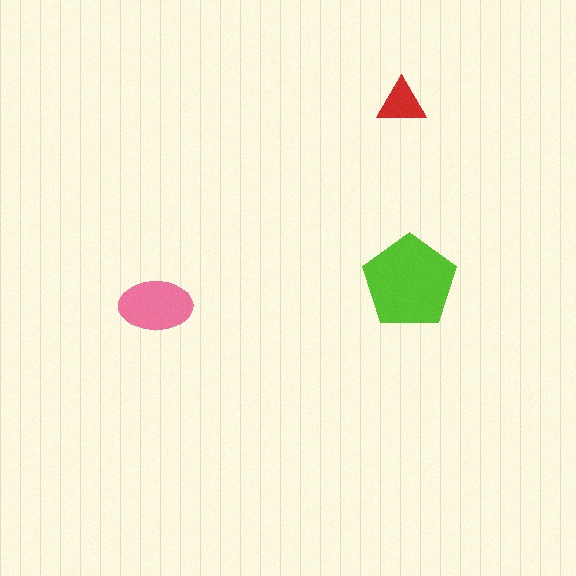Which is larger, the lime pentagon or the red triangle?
The lime pentagon.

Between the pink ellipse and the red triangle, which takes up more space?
The pink ellipse.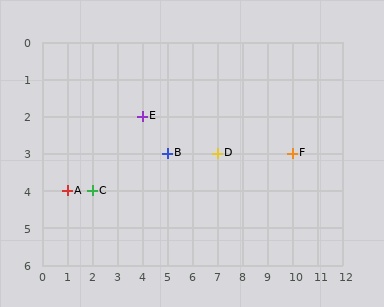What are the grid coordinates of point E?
Point E is at grid coordinates (4, 2).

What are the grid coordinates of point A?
Point A is at grid coordinates (1, 4).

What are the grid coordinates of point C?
Point C is at grid coordinates (2, 4).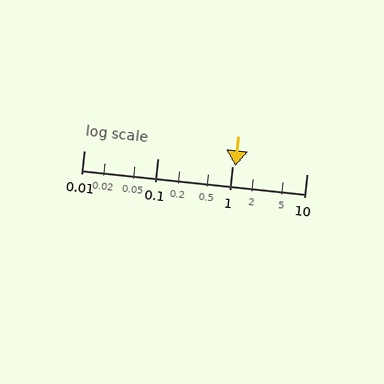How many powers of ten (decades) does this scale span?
The scale spans 3 decades, from 0.01 to 10.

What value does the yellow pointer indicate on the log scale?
The pointer indicates approximately 1.1.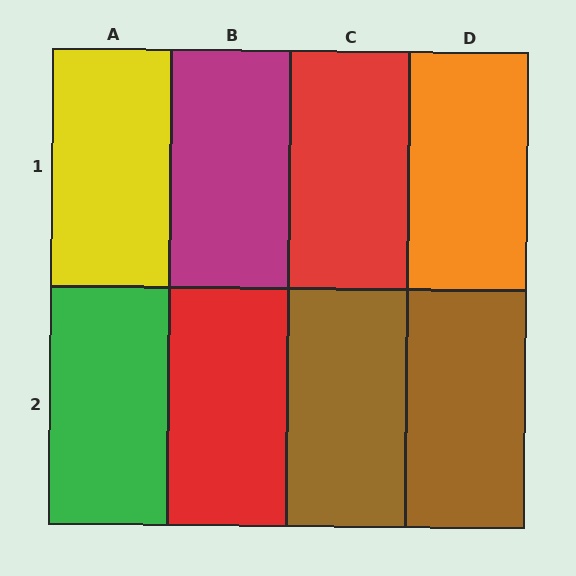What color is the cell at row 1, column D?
Orange.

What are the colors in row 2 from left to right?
Green, red, brown, brown.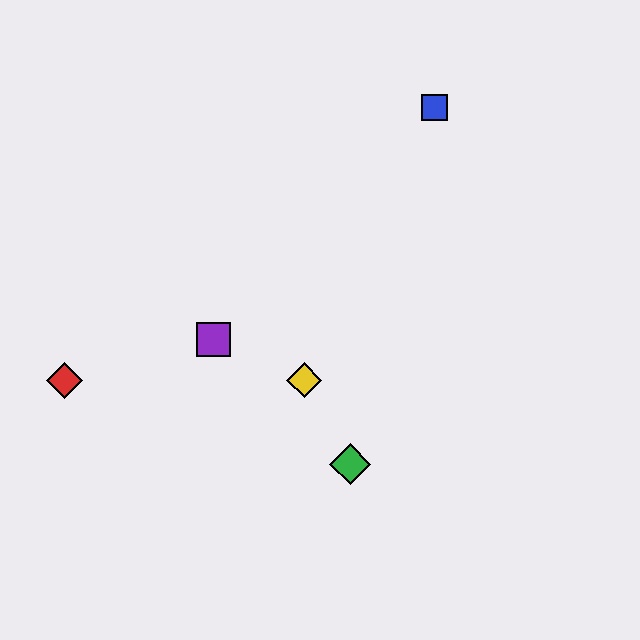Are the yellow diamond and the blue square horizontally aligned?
No, the yellow diamond is at y≈380 and the blue square is at y≈108.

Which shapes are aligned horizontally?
The red diamond, the yellow diamond are aligned horizontally.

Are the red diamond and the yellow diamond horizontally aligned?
Yes, both are at y≈380.